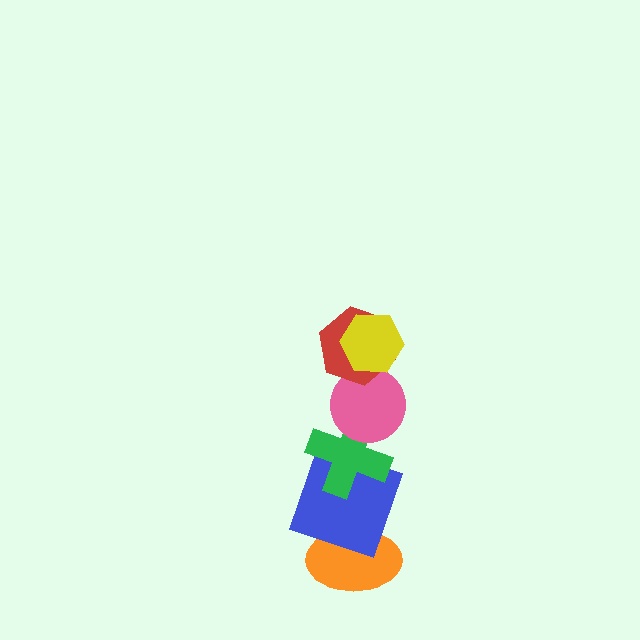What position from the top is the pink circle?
The pink circle is 3rd from the top.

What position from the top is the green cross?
The green cross is 4th from the top.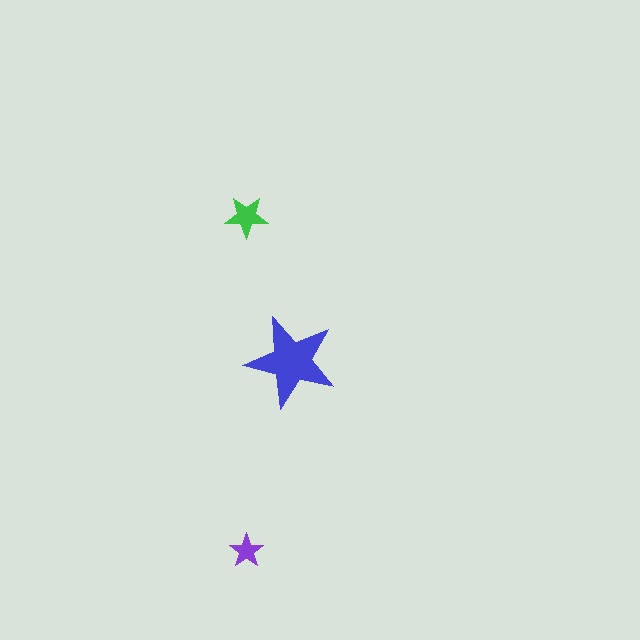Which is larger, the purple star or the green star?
The green one.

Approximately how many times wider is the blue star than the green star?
About 2 times wider.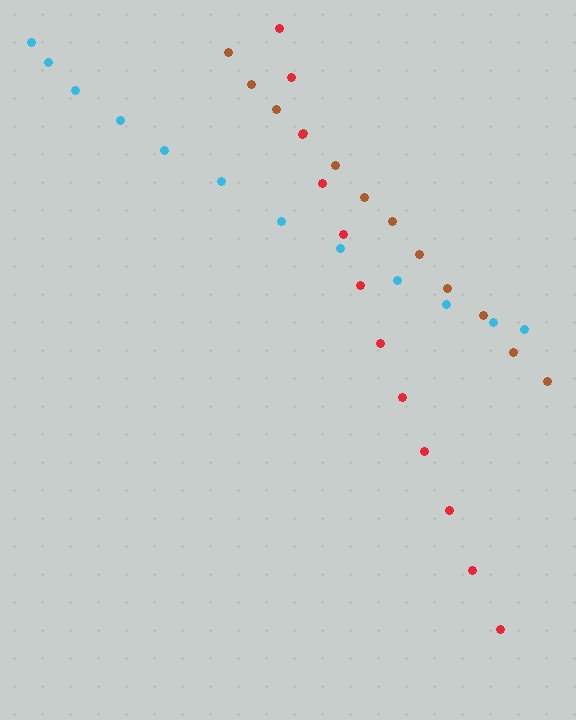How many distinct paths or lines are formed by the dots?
There are 3 distinct paths.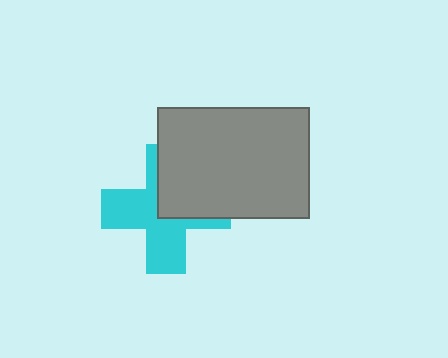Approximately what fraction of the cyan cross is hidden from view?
Roughly 40% of the cyan cross is hidden behind the gray rectangle.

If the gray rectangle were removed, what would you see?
You would see the complete cyan cross.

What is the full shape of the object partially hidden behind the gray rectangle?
The partially hidden object is a cyan cross.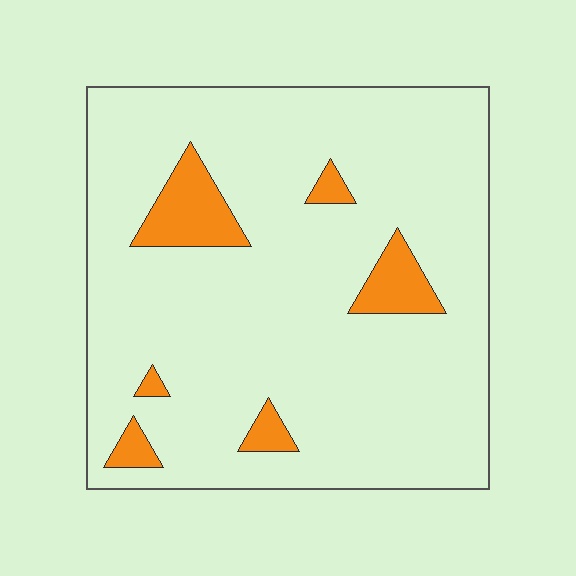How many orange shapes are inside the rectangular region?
6.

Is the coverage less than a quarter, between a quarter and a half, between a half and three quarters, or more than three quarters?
Less than a quarter.